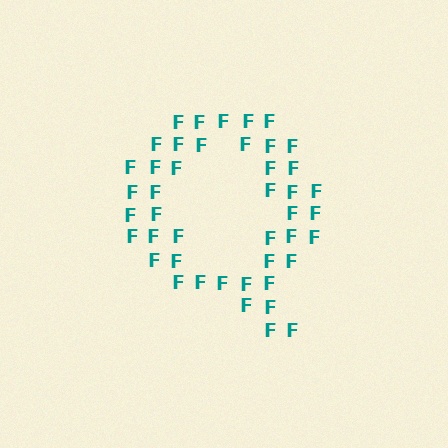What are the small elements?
The small elements are letter F's.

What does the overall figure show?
The overall figure shows the letter Q.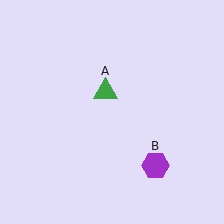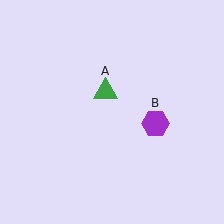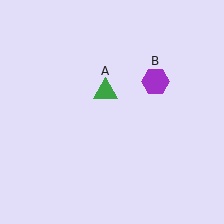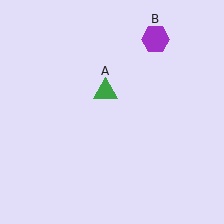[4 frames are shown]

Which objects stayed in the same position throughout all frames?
Green triangle (object A) remained stationary.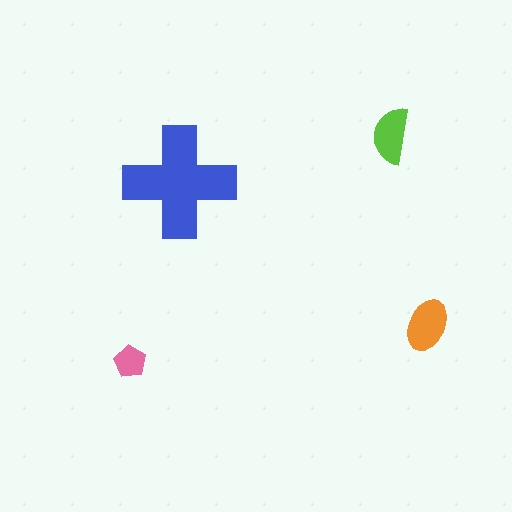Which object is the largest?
The blue cross.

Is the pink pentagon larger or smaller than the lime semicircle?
Smaller.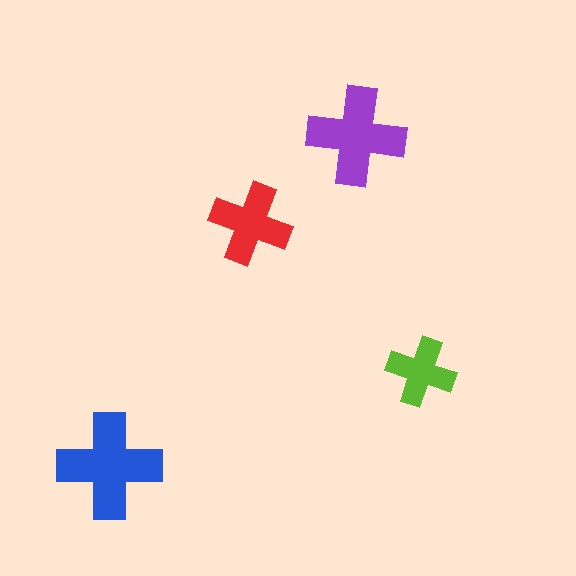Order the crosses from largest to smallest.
the blue one, the purple one, the red one, the lime one.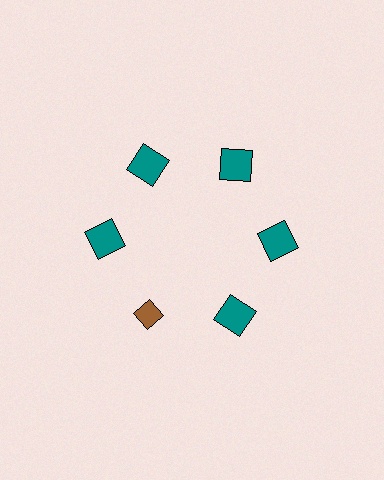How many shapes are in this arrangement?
There are 6 shapes arranged in a ring pattern.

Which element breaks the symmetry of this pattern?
The brown diamond at roughly the 7 o'clock position breaks the symmetry. All other shapes are teal squares.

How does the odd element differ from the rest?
It differs in both color (brown instead of teal) and shape (diamond instead of square).